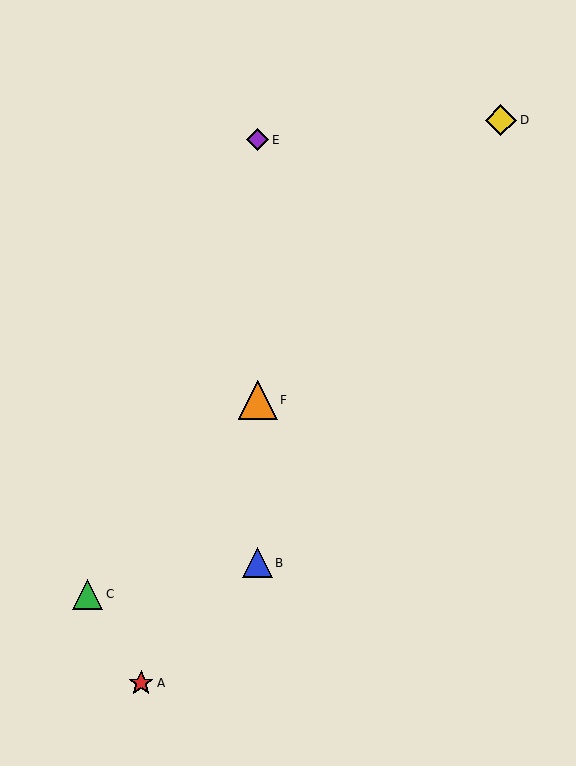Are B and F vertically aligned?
Yes, both are at x≈258.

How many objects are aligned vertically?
3 objects (B, E, F) are aligned vertically.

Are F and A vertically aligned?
No, F is at x≈258 and A is at x≈141.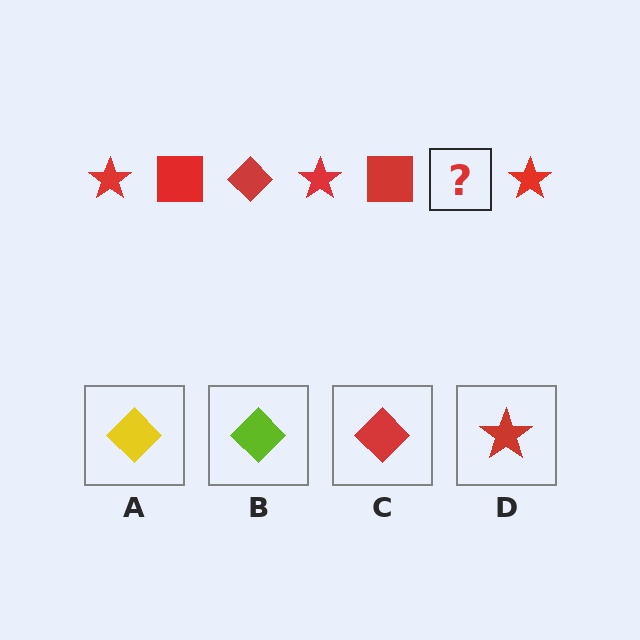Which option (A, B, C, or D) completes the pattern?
C.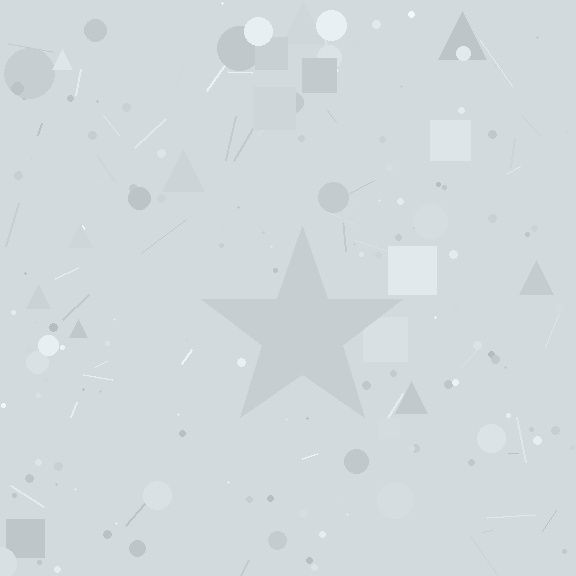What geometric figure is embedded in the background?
A star is embedded in the background.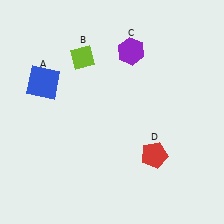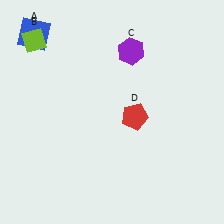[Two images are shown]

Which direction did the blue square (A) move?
The blue square (A) moved up.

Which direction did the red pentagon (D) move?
The red pentagon (D) moved up.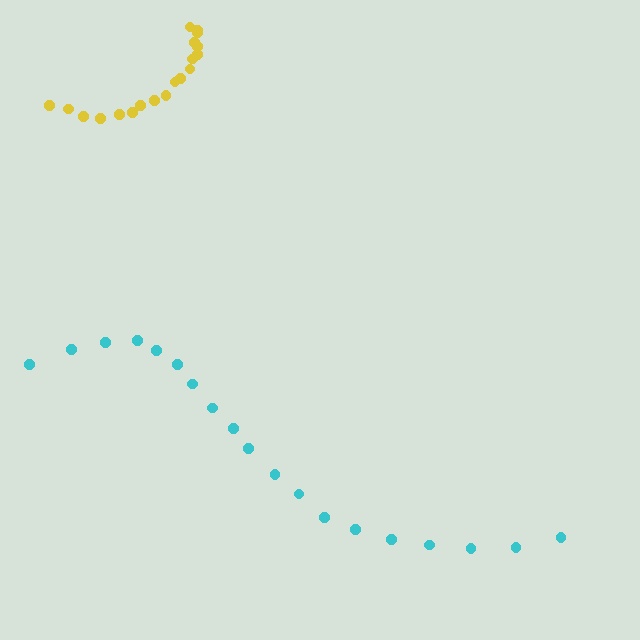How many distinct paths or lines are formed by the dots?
There are 2 distinct paths.